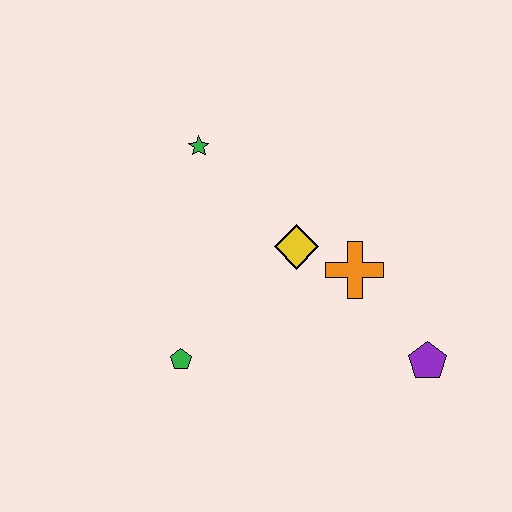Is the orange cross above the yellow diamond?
No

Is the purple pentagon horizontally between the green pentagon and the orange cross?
No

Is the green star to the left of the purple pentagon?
Yes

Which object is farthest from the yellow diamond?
The purple pentagon is farthest from the yellow diamond.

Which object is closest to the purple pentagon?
The orange cross is closest to the purple pentagon.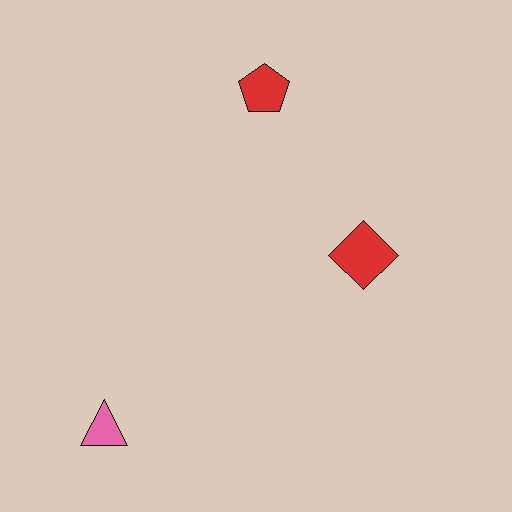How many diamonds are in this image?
There is 1 diamond.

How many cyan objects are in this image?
There are no cyan objects.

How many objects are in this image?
There are 3 objects.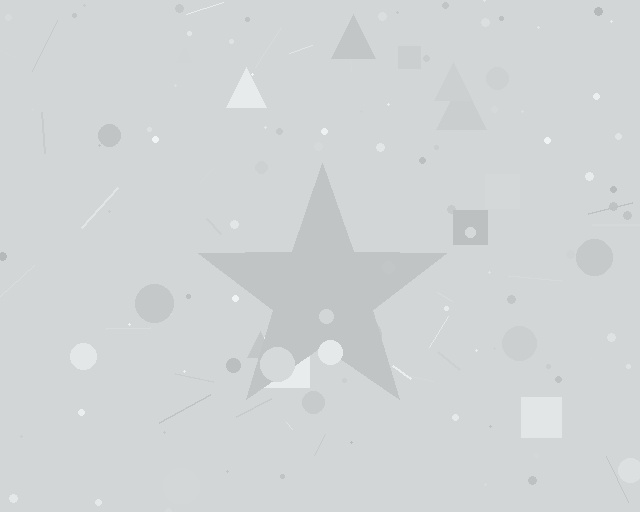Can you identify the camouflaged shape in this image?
The camouflaged shape is a star.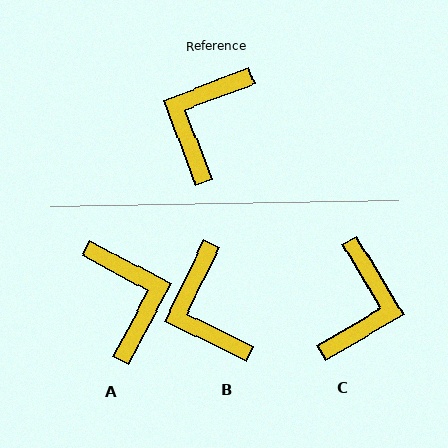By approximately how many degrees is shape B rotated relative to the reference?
Approximately 43 degrees counter-clockwise.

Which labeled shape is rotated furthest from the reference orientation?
C, about 170 degrees away.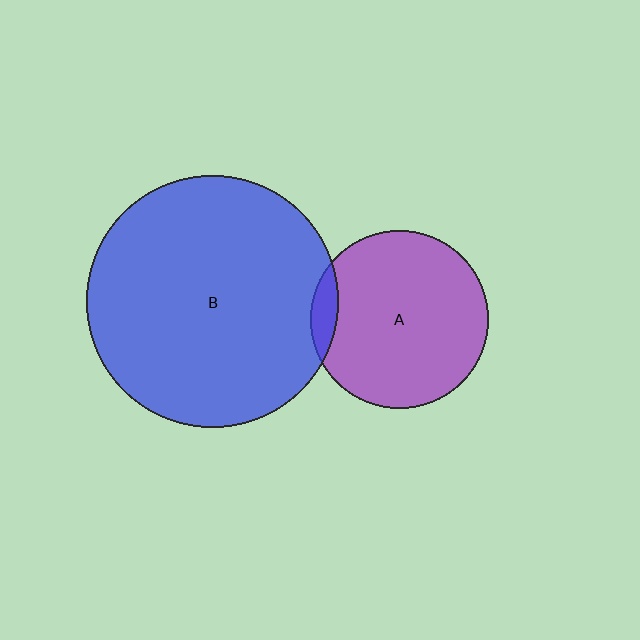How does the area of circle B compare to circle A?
Approximately 2.0 times.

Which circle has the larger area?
Circle B (blue).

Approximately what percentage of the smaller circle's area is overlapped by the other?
Approximately 10%.